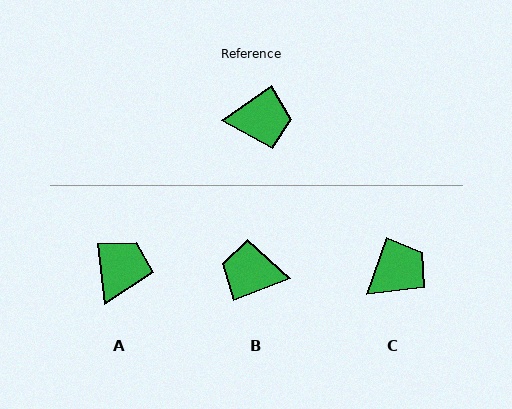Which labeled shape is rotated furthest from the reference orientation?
B, about 167 degrees away.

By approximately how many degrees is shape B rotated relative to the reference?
Approximately 167 degrees counter-clockwise.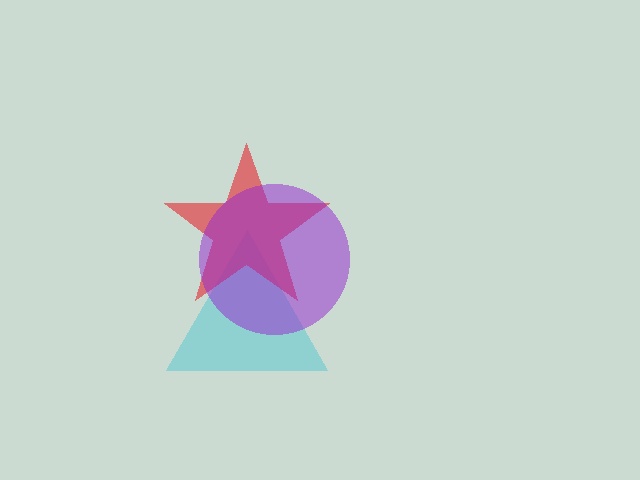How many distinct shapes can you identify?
There are 3 distinct shapes: a cyan triangle, a red star, a purple circle.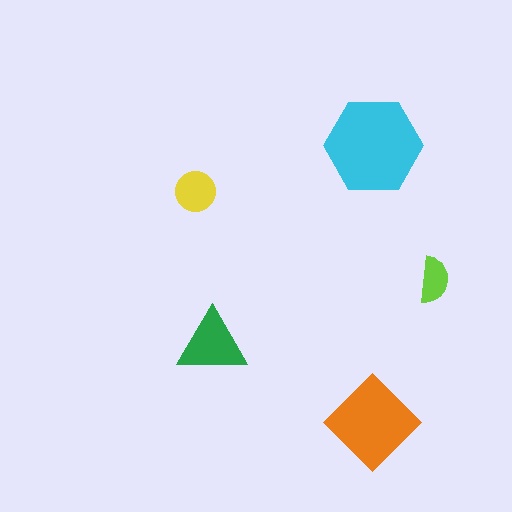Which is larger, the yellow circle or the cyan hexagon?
The cyan hexagon.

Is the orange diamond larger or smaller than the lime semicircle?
Larger.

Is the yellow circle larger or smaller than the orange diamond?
Smaller.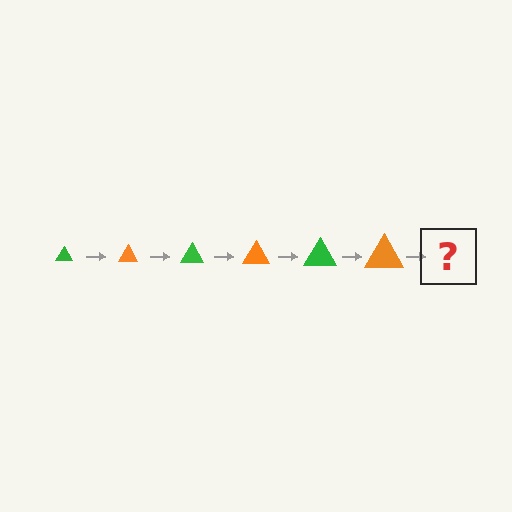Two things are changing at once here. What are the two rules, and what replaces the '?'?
The two rules are that the triangle grows larger each step and the color cycles through green and orange. The '?' should be a green triangle, larger than the previous one.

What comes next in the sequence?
The next element should be a green triangle, larger than the previous one.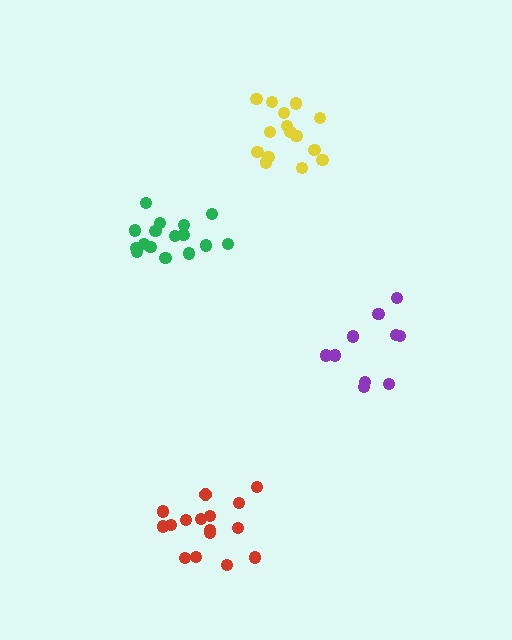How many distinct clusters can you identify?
There are 4 distinct clusters.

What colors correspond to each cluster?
The clusters are colored: red, green, purple, yellow.